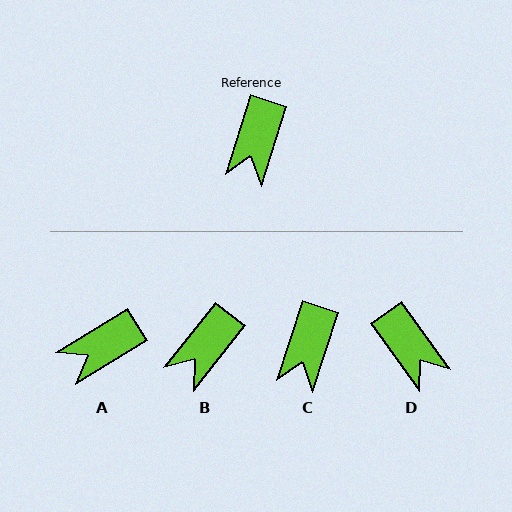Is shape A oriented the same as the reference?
No, it is off by about 40 degrees.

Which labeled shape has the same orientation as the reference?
C.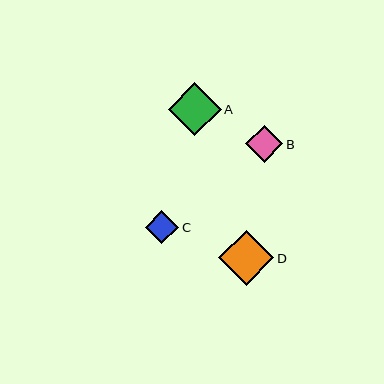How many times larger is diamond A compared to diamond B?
Diamond A is approximately 1.4 times the size of diamond B.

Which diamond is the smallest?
Diamond C is the smallest with a size of approximately 33 pixels.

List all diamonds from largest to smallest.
From largest to smallest: D, A, B, C.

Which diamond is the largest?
Diamond D is the largest with a size of approximately 56 pixels.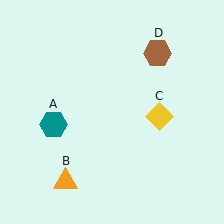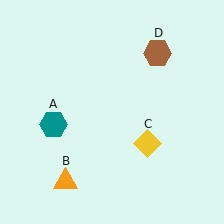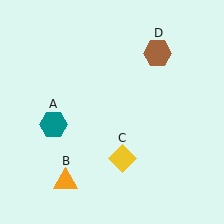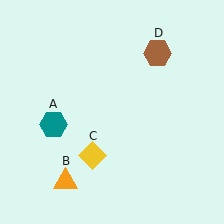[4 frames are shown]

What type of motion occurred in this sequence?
The yellow diamond (object C) rotated clockwise around the center of the scene.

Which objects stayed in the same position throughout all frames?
Teal hexagon (object A) and orange triangle (object B) and brown hexagon (object D) remained stationary.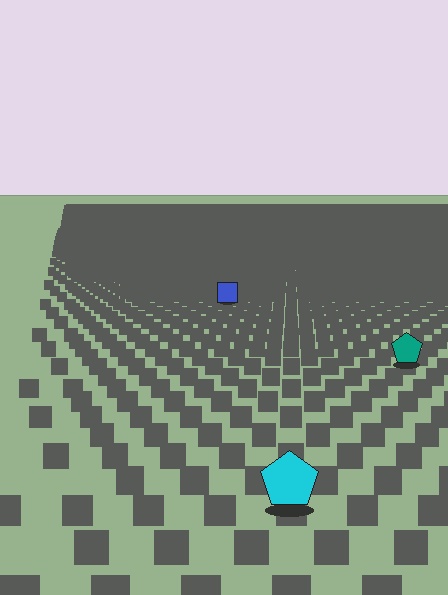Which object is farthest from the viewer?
The blue square is farthest from the viewer. It appears smaller and the ground texture around it is denser.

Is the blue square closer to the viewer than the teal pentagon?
No. The teal pentagon is closer — you can tell from the texture gradient: the ground texture is coarser near it.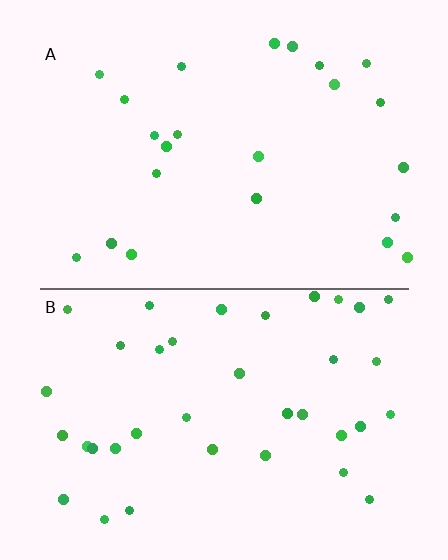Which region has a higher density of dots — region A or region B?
B (the bottom).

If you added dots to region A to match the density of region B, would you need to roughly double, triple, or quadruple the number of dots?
Approximately double.